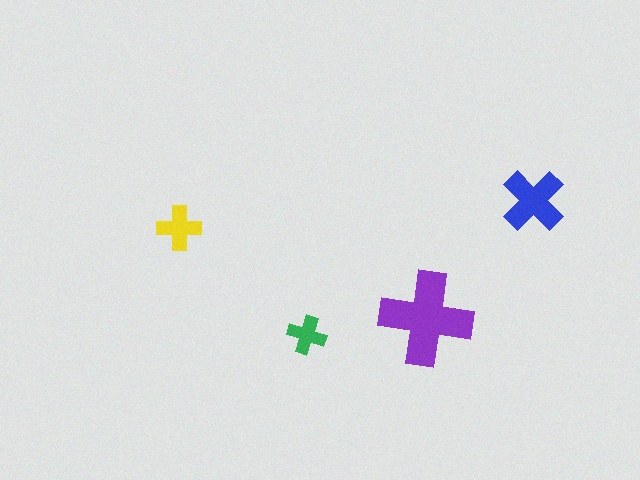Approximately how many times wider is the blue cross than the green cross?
About 1.5 times wider.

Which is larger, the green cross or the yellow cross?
The yellow one.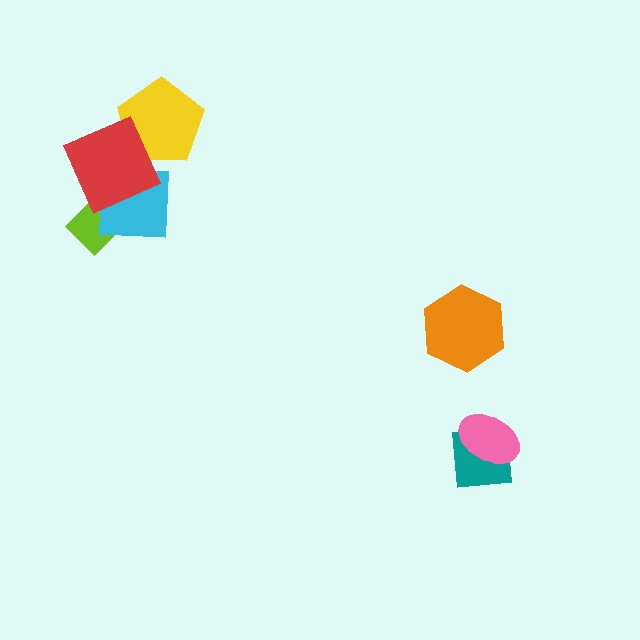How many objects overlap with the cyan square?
2 objects overlap with the cyan square.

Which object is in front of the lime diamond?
The cyan square is in front of the lime diamond.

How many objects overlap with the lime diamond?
1 object overlaps with the lime diamond.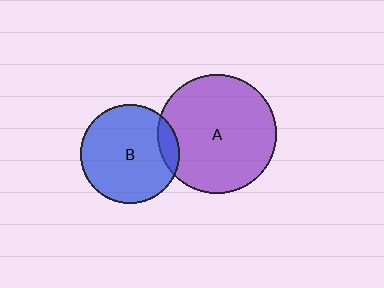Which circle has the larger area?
Circle A (purple).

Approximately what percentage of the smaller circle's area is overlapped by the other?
Approximately 10%.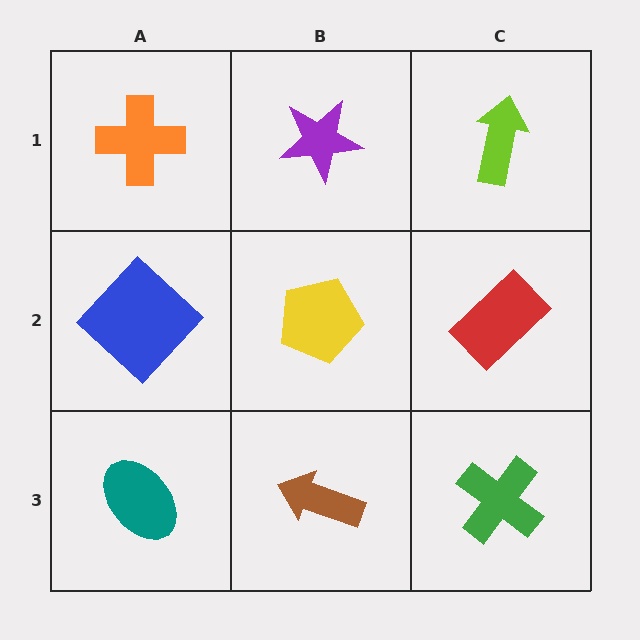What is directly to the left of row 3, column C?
A brown arrow.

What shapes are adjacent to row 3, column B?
A yellow pentagon (row 2, column B), a teal ellipse (row 3, column A), a green cross (row 3, column C).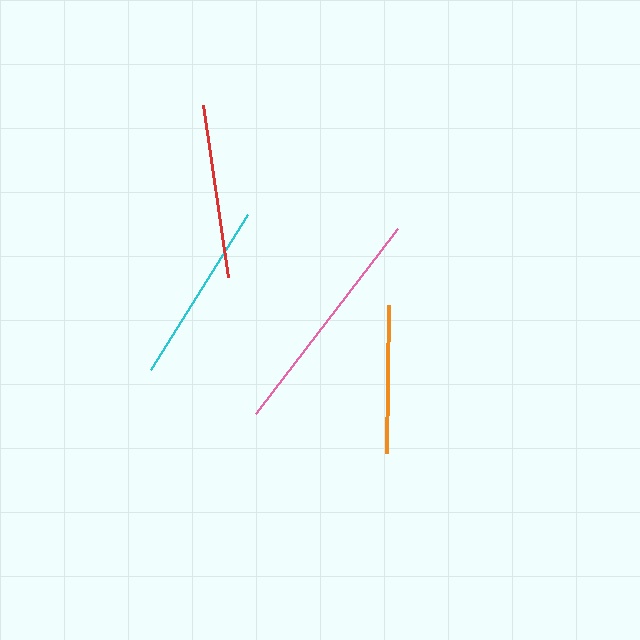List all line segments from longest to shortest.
From longest to shortest: pink, cyan, red, orange.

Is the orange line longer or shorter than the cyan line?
The cyan line is longer than the orange line.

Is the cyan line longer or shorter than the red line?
The cyan line is longer than the red line.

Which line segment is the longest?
The pink line is the longest at approximately 233 pixels.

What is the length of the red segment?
The red segment is approximately 174 pixels long.